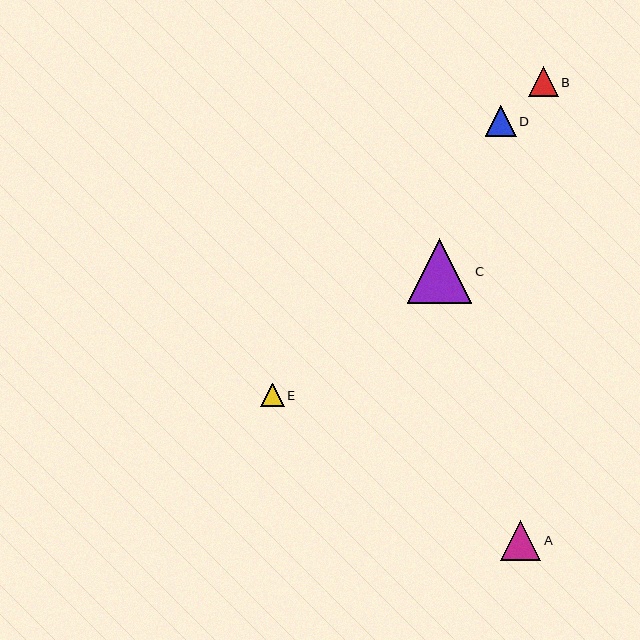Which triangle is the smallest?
Triangle E is the smallest with a size of approximately 23 pixels.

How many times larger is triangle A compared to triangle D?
Triangle A is approximately 1.3 times the size of triangle D.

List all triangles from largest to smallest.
From largest to smallest: C, A, D, B, E.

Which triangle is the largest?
Triangle C is the largest with a size of approximately 65 pixels.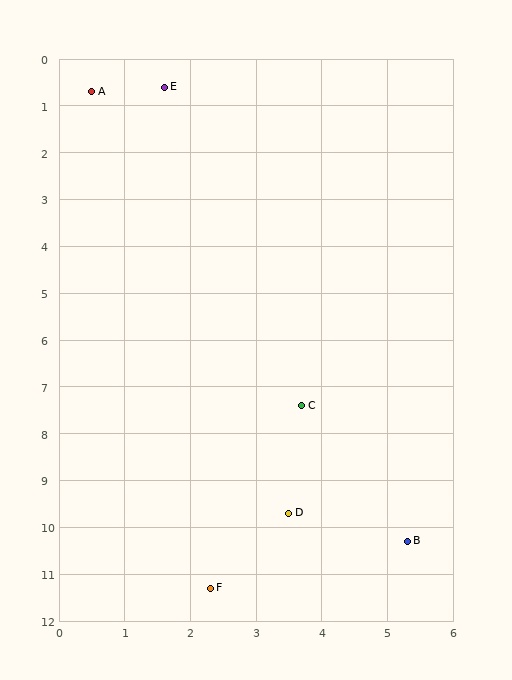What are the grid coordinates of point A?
Point A is at approximately (0.5, 0.7).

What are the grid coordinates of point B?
Point B is at approximately (5.3, 10.3).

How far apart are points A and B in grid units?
Points A and B are about 10.7 grid units apart.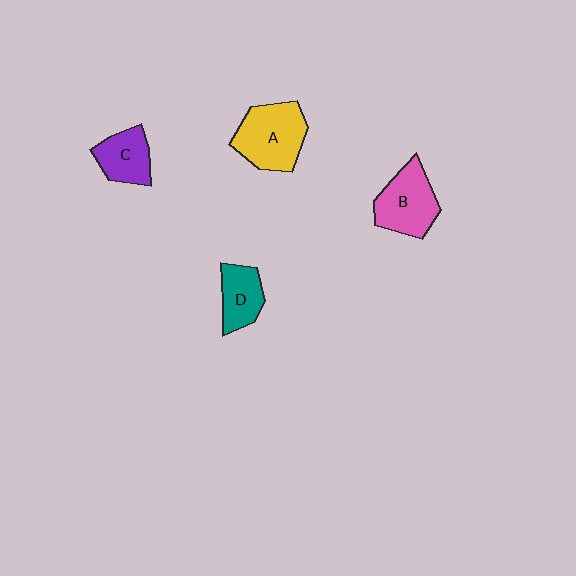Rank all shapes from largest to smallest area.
From largest to smallest: A (yellow), B (pink), C (purple), D (teal).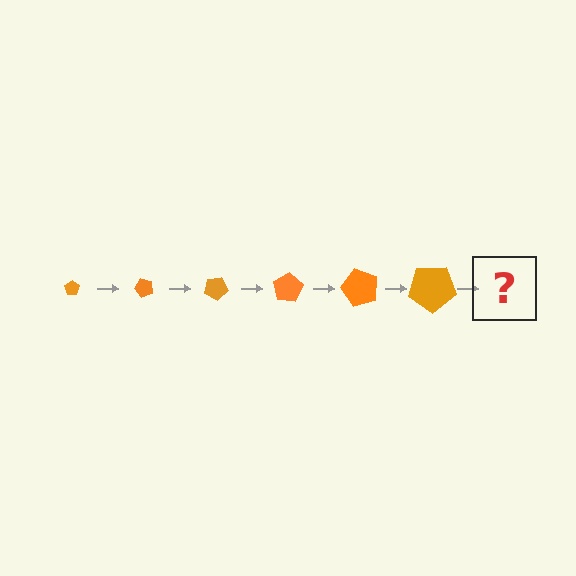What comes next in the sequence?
The next element should be a pentagon, larger than the previous one and rotated 300 degrees from the start.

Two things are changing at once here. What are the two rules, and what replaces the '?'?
The two rules are that the pentagon grows larger each step and it rotates 50 degrees each step. The '?' should be a pentagon, larger than the previous one and rotated 300 degrees from the start.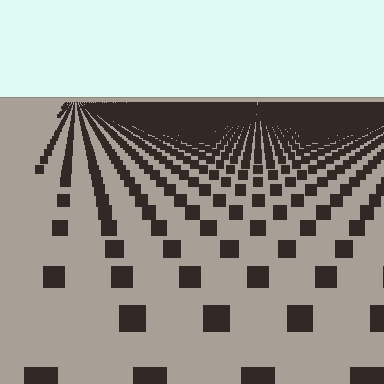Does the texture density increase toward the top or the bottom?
Density increases toward the top.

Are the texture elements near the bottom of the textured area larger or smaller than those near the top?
Larger. Near the bottom, elements are closer to the viewer and appear at a bigger on-screen size.